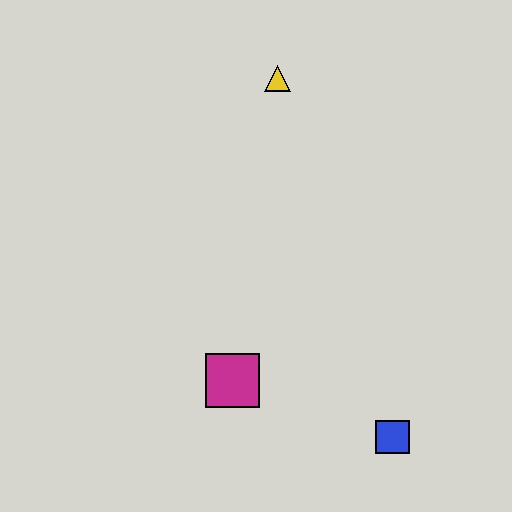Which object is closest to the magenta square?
The blue square is closest to the magenta square.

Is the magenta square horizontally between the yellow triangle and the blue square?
No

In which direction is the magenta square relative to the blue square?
The magenta square is to the left of the blue square.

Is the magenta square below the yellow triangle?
Yes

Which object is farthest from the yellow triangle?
The blue square is farthest from the yellow triangle.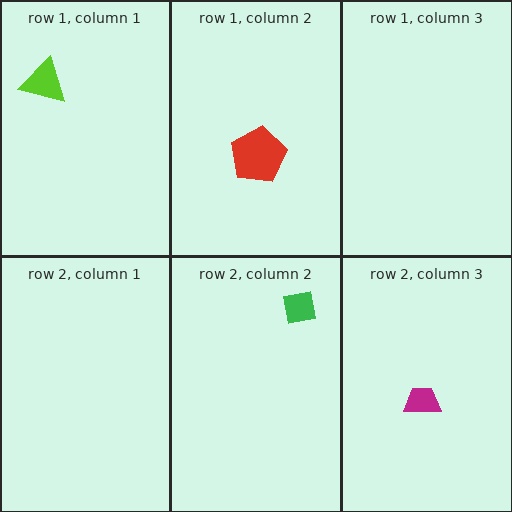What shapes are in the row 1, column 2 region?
The red pentagon.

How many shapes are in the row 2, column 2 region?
1.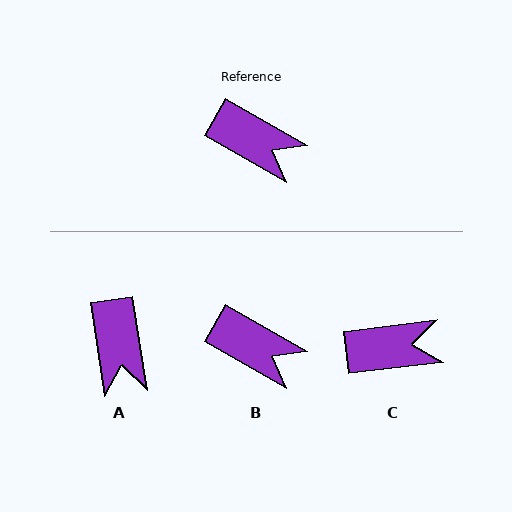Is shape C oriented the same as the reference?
No, it is off by about 37 degrees.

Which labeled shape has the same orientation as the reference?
B.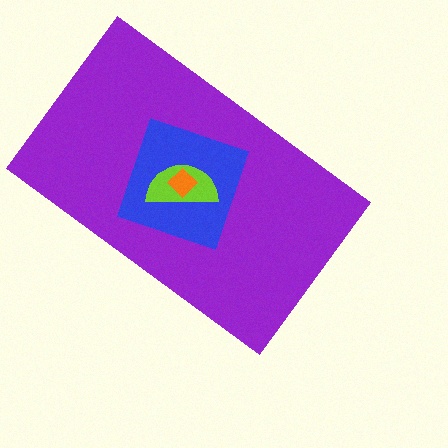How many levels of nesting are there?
4.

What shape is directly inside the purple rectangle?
The blue square.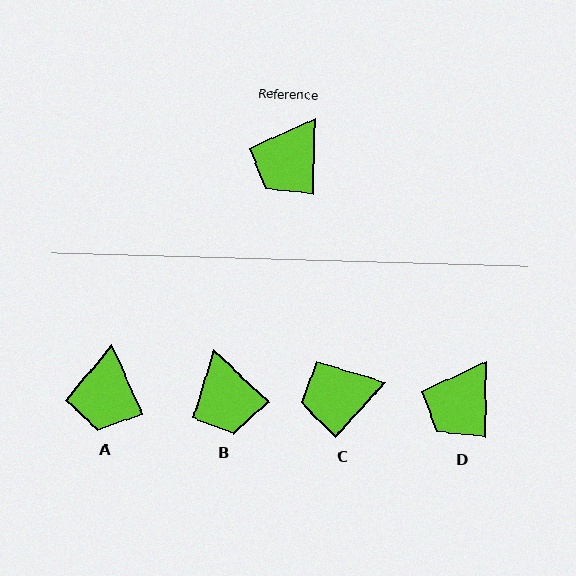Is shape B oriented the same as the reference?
No, it is off by about 48 degrees.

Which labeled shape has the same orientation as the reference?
D.